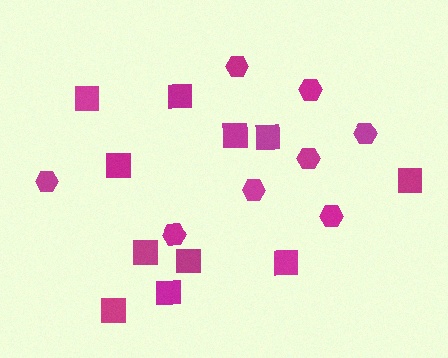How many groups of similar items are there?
There are 2 groups: one group of squares (11) and one group of hexagons (8).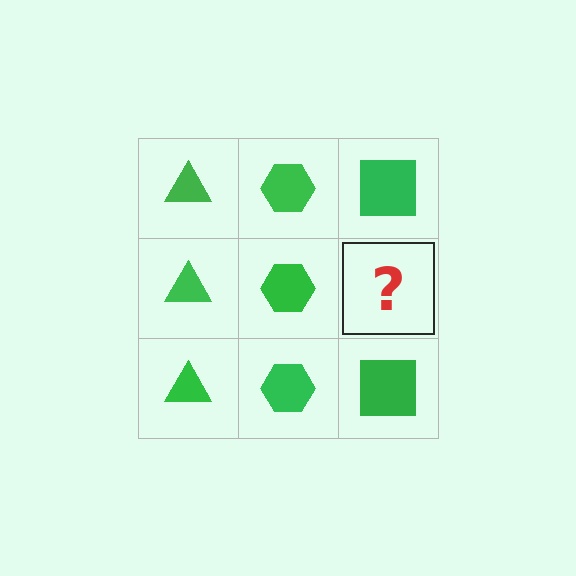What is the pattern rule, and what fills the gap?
The rule is that each column has a consistent shape. The gap should be filled with a green square.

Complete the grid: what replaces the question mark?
The question mark should be replaced with a green square.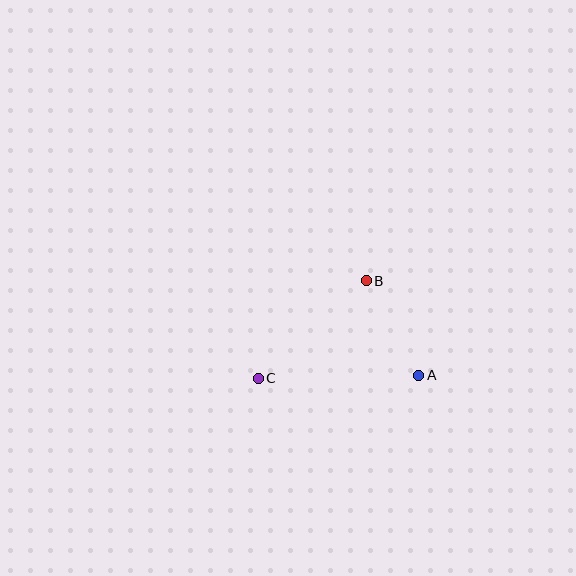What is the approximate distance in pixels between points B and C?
The distance between B and C is approximately 145 pixels.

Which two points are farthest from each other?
Points A and C are farthest from each other.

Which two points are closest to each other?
Points A and B are closest to each other.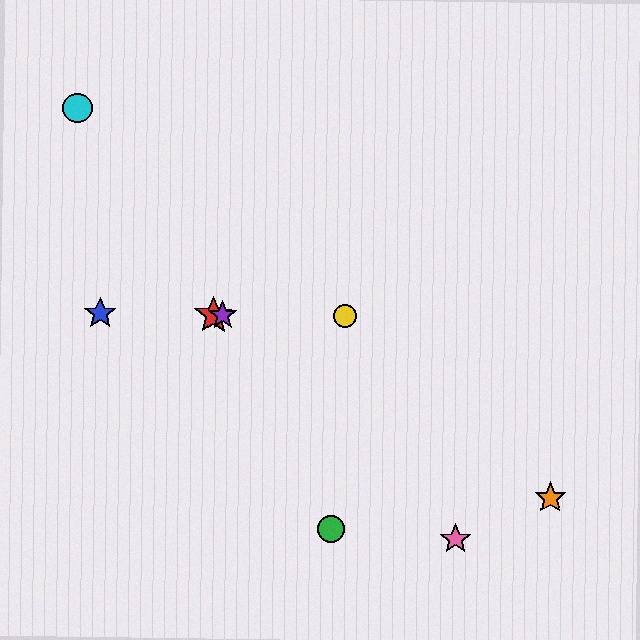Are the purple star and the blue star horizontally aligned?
Yes, both are at y≈315.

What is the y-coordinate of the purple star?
The purple star is at y≈315.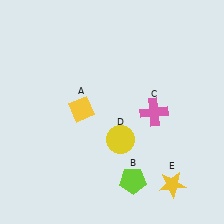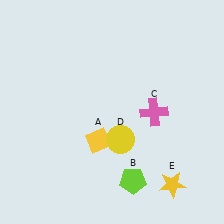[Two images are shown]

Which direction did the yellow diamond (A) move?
The yellow diamond (A) moved down.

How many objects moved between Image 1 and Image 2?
1 object moved between the two images.